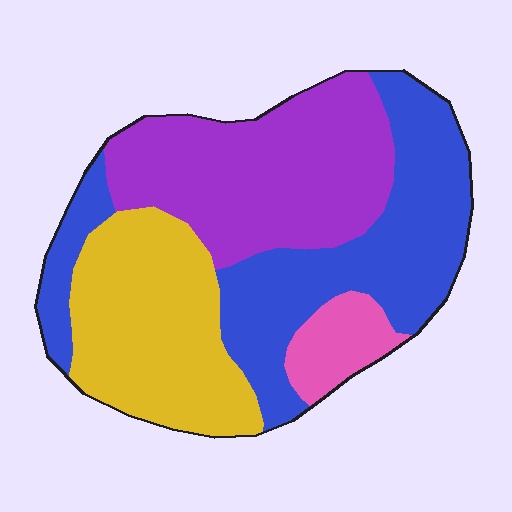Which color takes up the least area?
Pink, at roughly 5%.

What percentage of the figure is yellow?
Yellow covers around 25% of the figure.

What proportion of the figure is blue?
Blue takes up between a third and a half of the figure.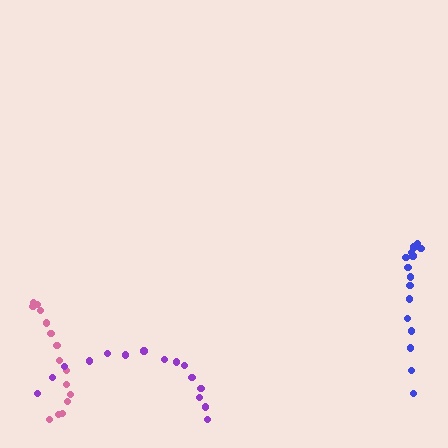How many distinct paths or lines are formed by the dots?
There are 3 distinct paths.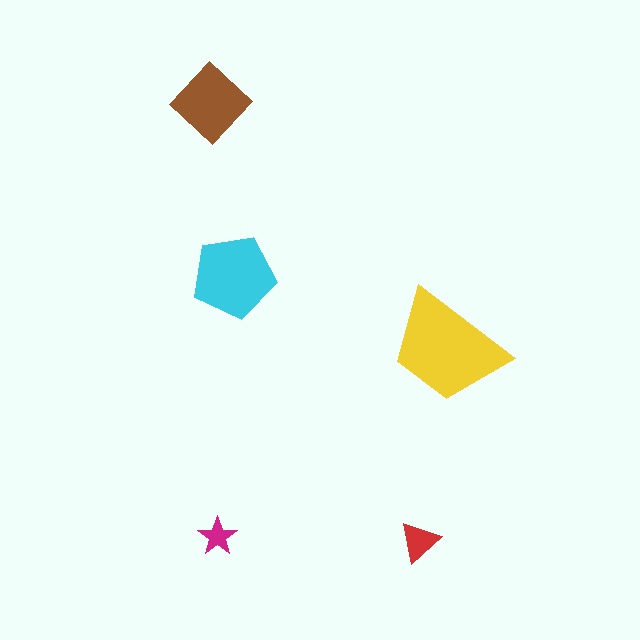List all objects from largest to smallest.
The yellow trapezoid, the cyan pentagon, the brown diamond, the red triangle, the magenta star.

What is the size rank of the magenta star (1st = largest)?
5th.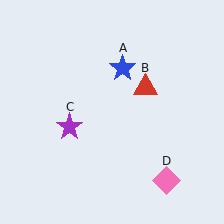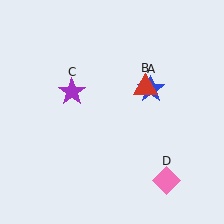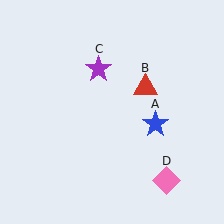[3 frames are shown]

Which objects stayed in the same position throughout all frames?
Red triangle (object B) and pink diamond (object D) remained stationary.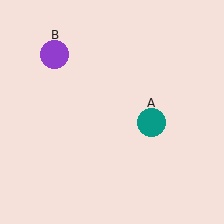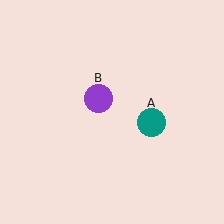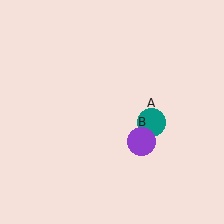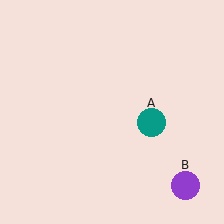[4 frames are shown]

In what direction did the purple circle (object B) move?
The purple circle (object B) moved down and to the right.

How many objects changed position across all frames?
1 object changed position: purple circle (object B).